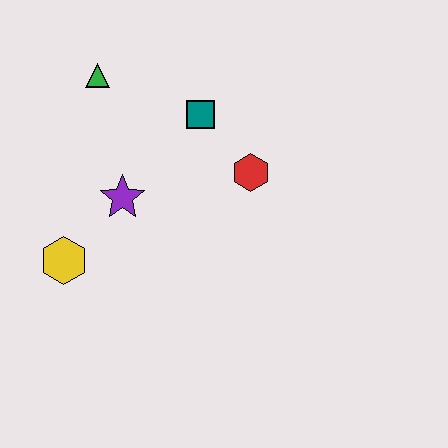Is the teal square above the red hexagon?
Yes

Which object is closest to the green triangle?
The teal square is closest to the green triangle.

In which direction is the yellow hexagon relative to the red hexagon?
The yellow hexagon is to the left of the red hexagon.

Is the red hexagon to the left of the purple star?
No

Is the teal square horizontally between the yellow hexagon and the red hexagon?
Yes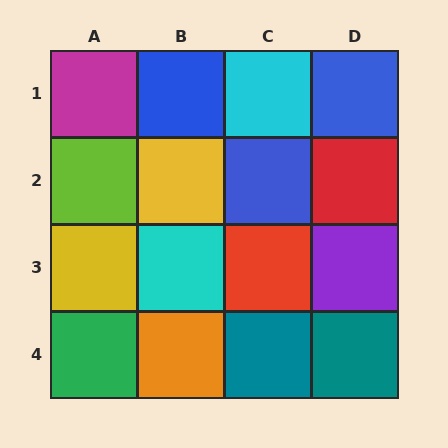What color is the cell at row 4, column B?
Orange.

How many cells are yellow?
2 cells are yellow.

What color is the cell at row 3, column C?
Red.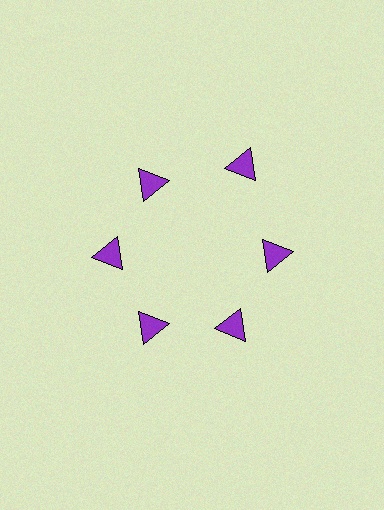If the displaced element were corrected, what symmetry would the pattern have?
It would have 6-fold rotational symmetry — the pattern would map onto itself every 60 degrees.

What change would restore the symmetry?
The symmetry would be restored by moving it inward, back onto the ring so that all 6 triangles sit at equal angles and equal distance from the center.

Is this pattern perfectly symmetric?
No. The 6 purple triangles are arranged in a ring, but one element near the 1 o'clock position is pushed outward from the center, breaking the 6-fold rotational symmetry.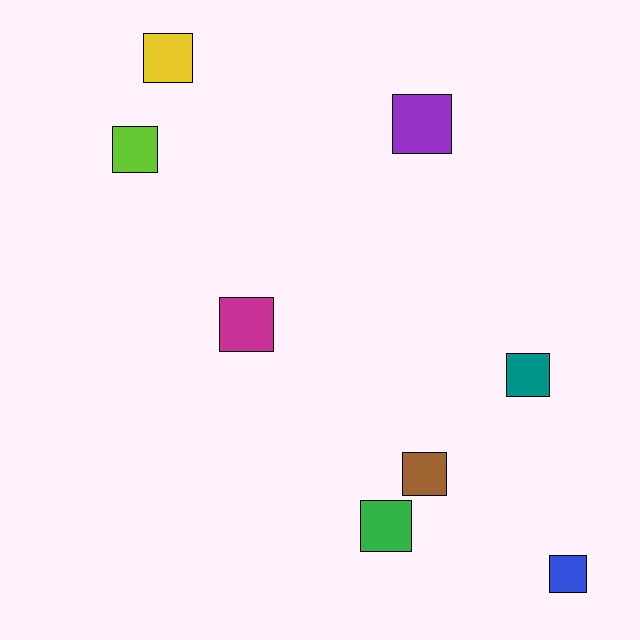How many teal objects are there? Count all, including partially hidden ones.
There is 1 teal object.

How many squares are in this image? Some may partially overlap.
There are 8 squares.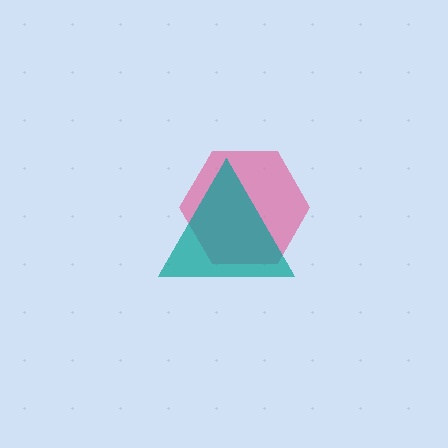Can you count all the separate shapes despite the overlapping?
Yes, there are 2 separate shapes.